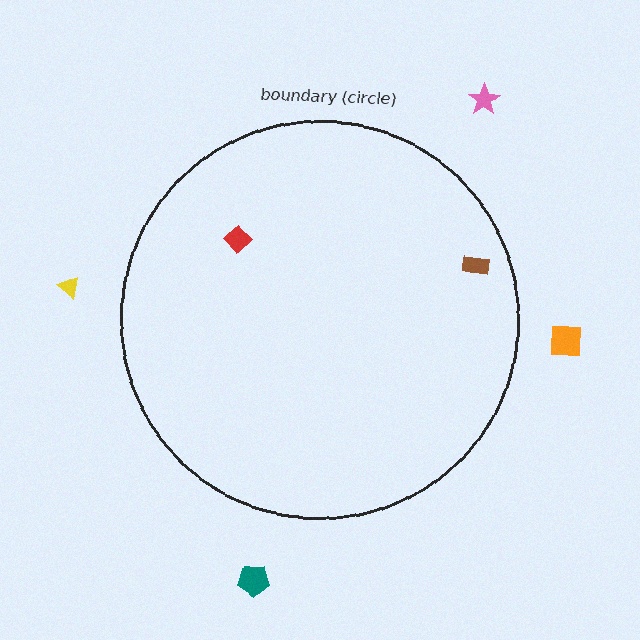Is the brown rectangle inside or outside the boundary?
Inside.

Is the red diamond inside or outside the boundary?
Inside.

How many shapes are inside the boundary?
2 inside, 4 outside.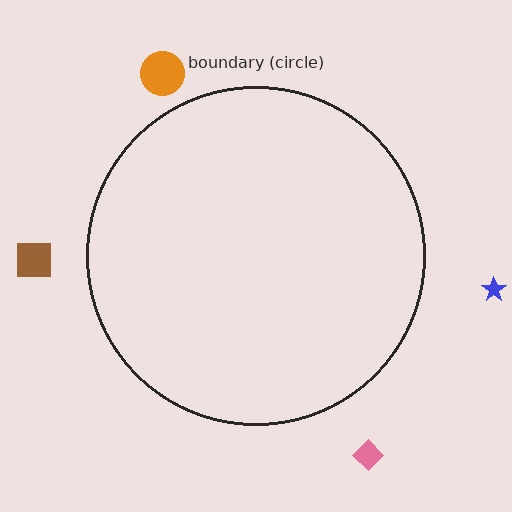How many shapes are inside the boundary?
0 inside, 4 outside.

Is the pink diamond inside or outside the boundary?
Outside.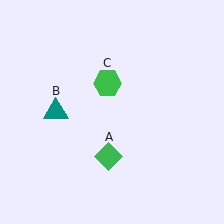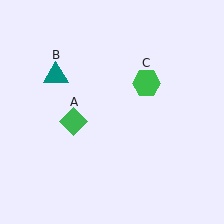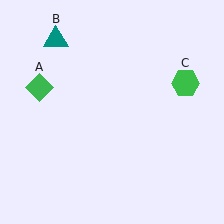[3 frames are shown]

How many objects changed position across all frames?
3 objects changed position: green diamond (object A), teal triangle (object B), green hexagon (object C).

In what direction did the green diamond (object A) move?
The green diamond (object A) moved up and to the left.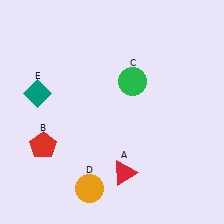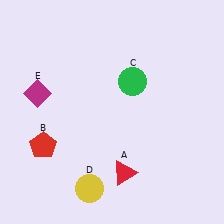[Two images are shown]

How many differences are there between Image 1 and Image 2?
There are 2 differences between the two images.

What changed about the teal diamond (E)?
In Image 1, E is teal. In Image 2, it changed to magenta.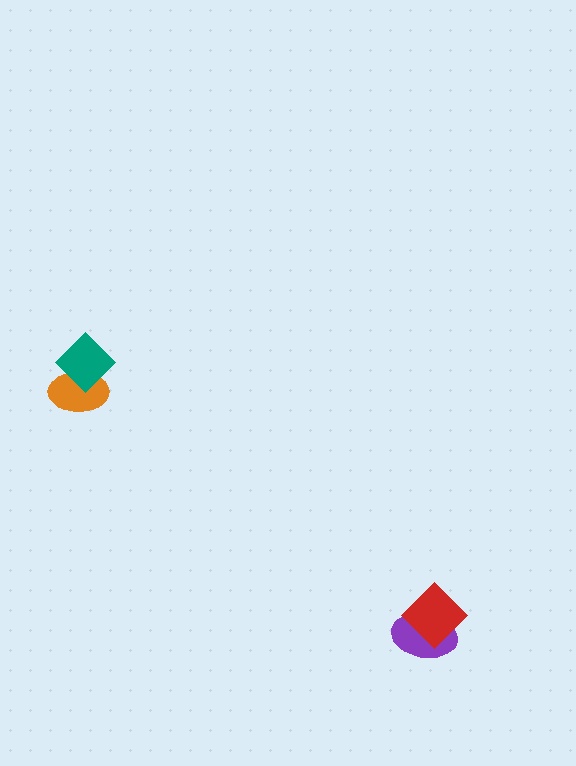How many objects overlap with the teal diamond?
1 object overlaps with the teal diamond.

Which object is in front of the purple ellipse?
The red diamond is in front of the purple ellipse.